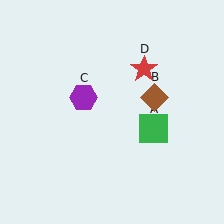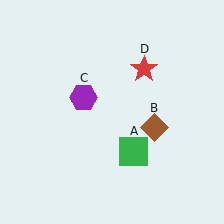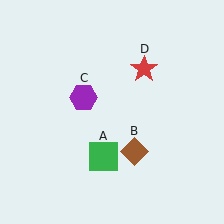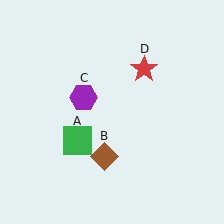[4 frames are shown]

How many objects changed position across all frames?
2 objects changed position: green square (object A), brown diamond (object B).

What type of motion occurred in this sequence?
The green square (object A), brown diamond (object B) rotated clockwise around the center of the scene.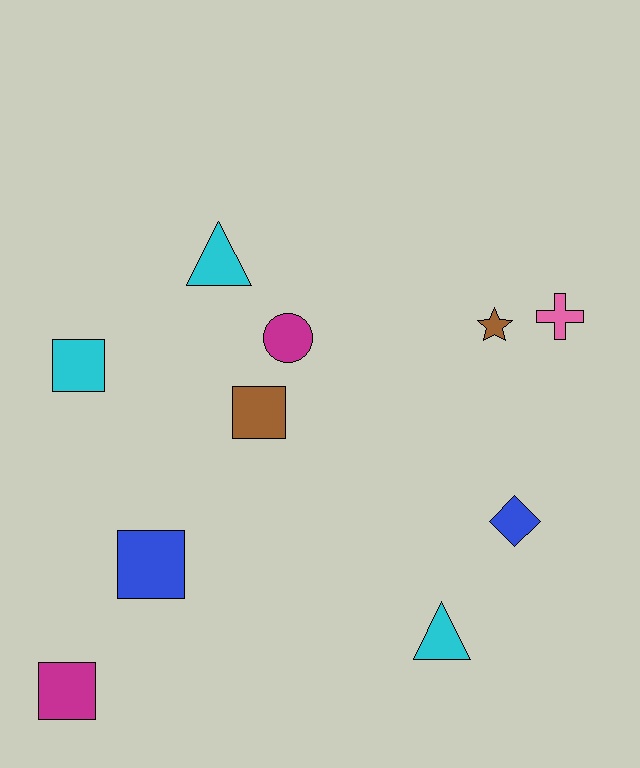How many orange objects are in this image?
There are no orange objects.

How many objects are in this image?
There are 10 objects.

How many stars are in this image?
There is 1 star.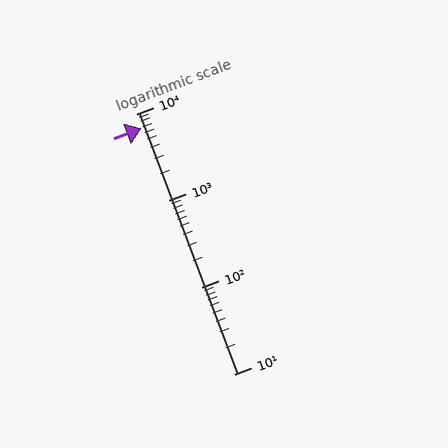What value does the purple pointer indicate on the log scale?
The pointer indicates approximately 6800.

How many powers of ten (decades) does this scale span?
The scale spans 3 decades, from 10 to 10000.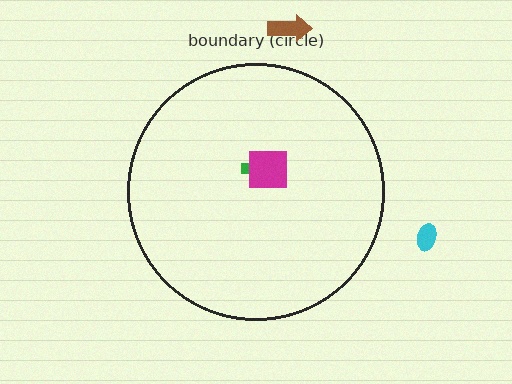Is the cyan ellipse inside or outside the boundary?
Outside.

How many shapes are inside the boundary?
2 inside, 2 outside.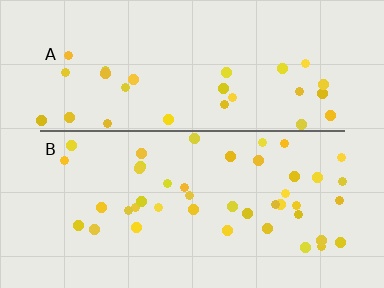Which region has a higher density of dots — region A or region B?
B (the bottom).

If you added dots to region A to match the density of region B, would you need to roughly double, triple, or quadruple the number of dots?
Approximately double.